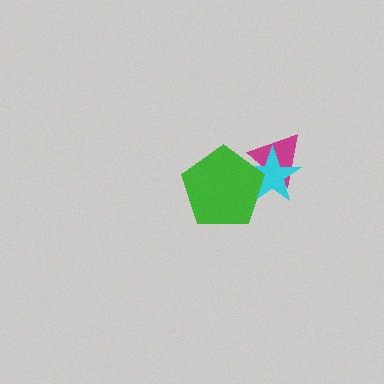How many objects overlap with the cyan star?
2 objects overlap with the cyan star.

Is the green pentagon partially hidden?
No, no other shape covers it.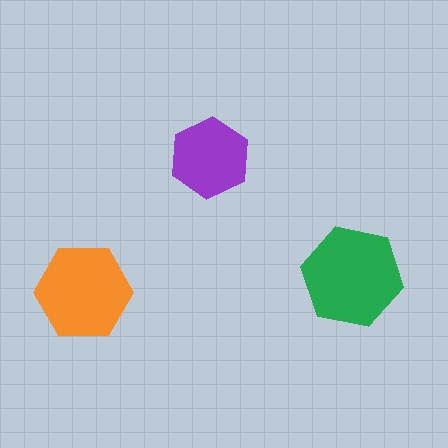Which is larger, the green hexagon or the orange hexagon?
The green one.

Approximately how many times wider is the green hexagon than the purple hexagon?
About 1.5 times wider.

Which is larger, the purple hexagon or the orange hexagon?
The orange one.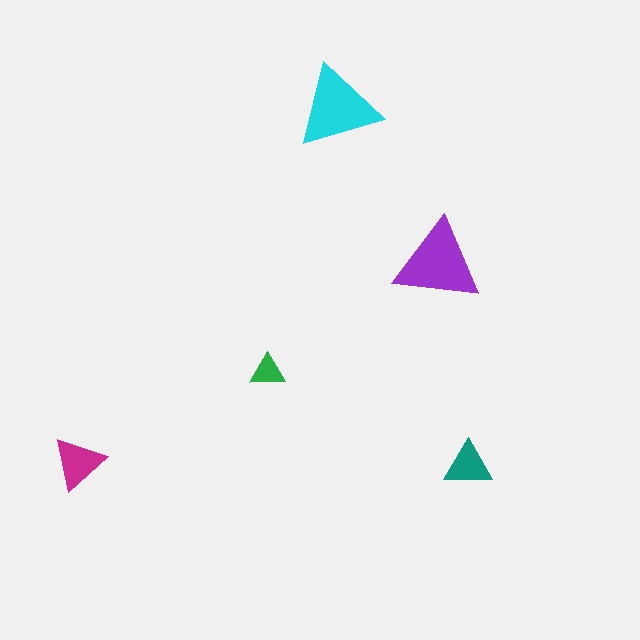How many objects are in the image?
There are 5 objects in the image.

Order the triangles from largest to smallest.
the purple one, the cyan one, the magenta one, the teal one, the green one.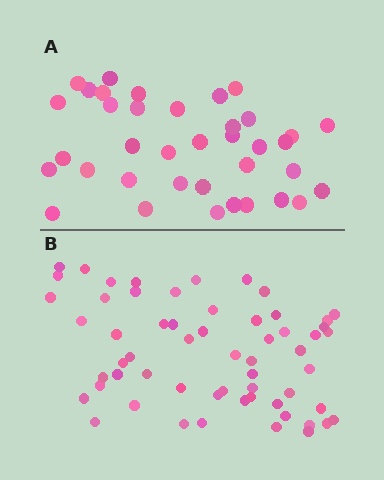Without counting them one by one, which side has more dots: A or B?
Region B (the bottom region) has more dots.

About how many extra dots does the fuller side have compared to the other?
Region B has approximately 20 more dots than region A.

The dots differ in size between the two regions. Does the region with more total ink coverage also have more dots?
No. Region A has more total ink coverage because its dots are larger, but region B actually contains more individual dots. Total area can be misleading — the number of items is what matters here.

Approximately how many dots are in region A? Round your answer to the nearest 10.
About 40 dots. (The exact count is 37, which rounds to 40.)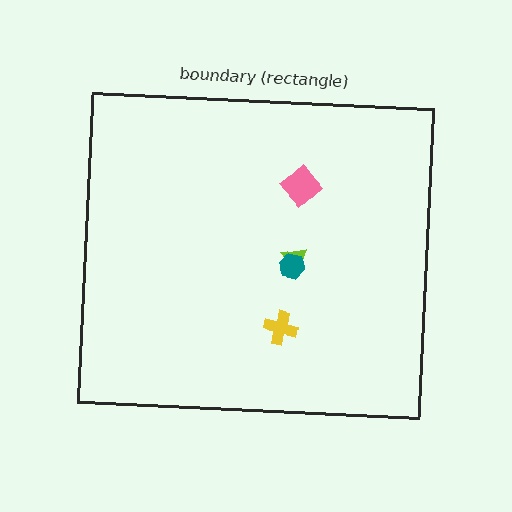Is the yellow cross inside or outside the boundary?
Inside.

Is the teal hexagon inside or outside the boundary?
Inside.